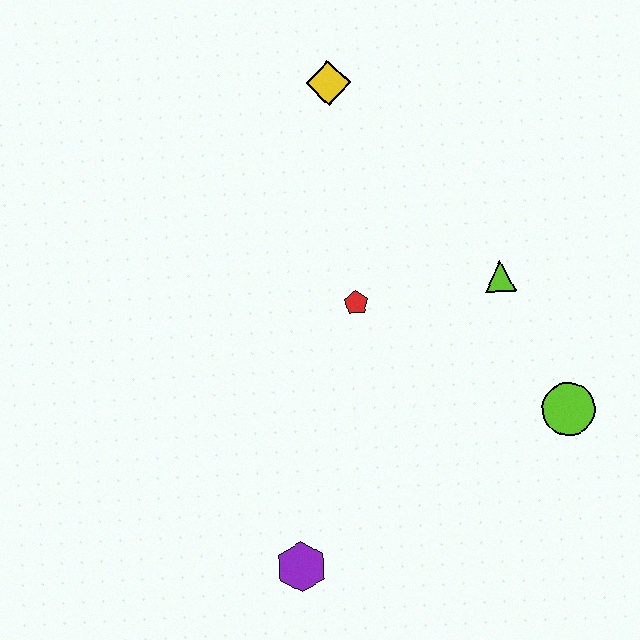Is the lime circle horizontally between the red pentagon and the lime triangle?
No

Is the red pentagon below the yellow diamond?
Yes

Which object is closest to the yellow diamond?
The red pentagon is closest to the yellow diamond.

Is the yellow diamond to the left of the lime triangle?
Yes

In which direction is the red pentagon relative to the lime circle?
The red pentagon is to the left of the lime circle.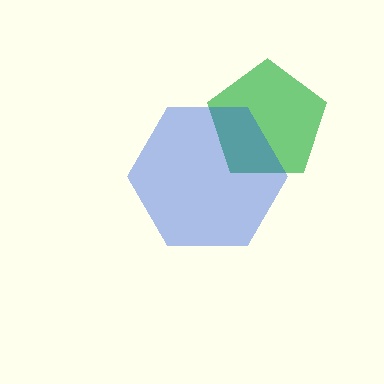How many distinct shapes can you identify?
There are 2 distinct shapes: a green pentagon, a blue hexagon.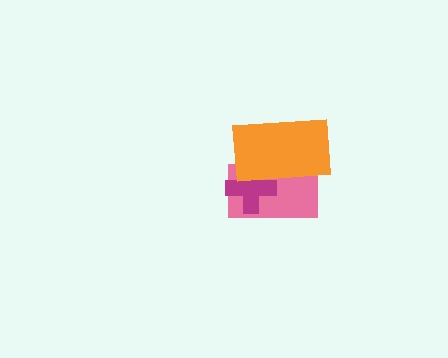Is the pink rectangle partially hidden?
Yes, it is partially covered by another shape.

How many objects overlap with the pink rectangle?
2 objects overlap with the pink rectangle.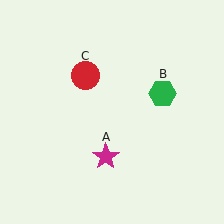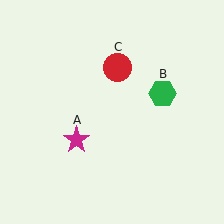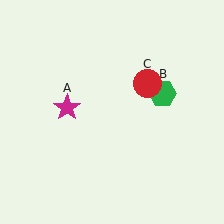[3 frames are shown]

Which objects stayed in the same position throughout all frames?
Green hexagon (object B) remained stationary.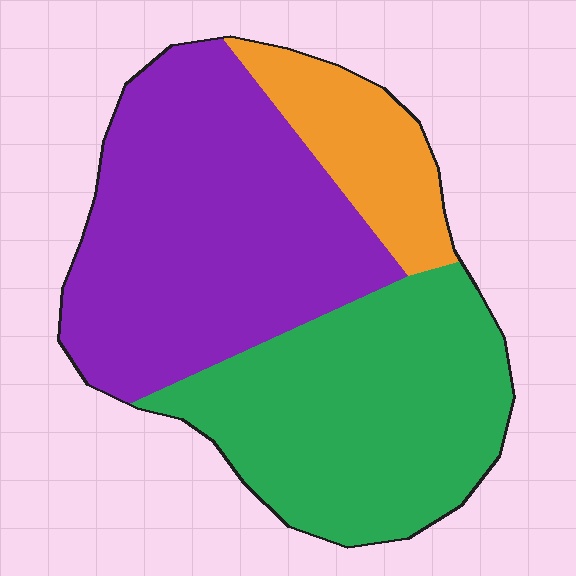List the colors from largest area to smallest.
From largest to smallest: purple, green, orange.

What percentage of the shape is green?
Green covers roughly 40% of the shape.